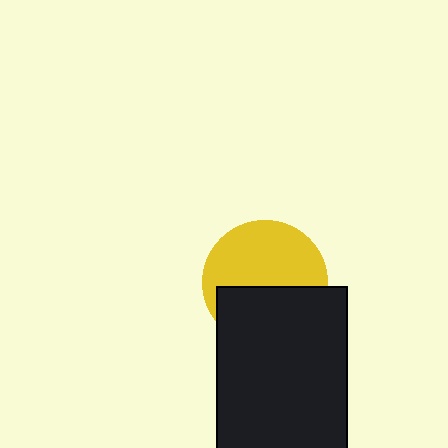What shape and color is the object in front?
The object in front is a black rectangle.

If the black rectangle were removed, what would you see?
You would see the complete yellow circle.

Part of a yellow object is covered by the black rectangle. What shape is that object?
It is a circle.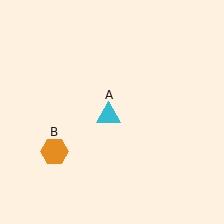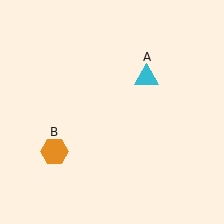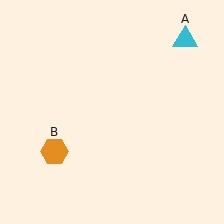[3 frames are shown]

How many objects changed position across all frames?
1 object changed position: cyan triangle (object A).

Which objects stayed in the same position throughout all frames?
Orange hexagon (object B) remained stationary.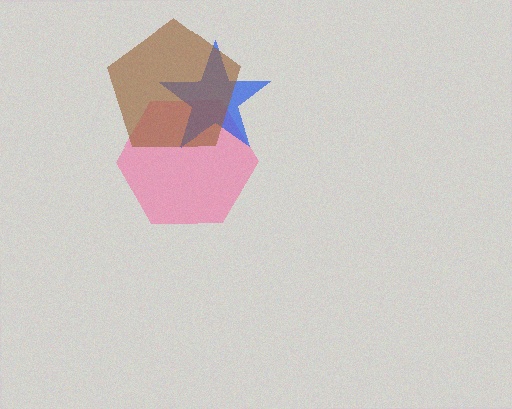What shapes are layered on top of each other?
The layered shapes are: a pink hexagon, a blue star, a brown pentagon.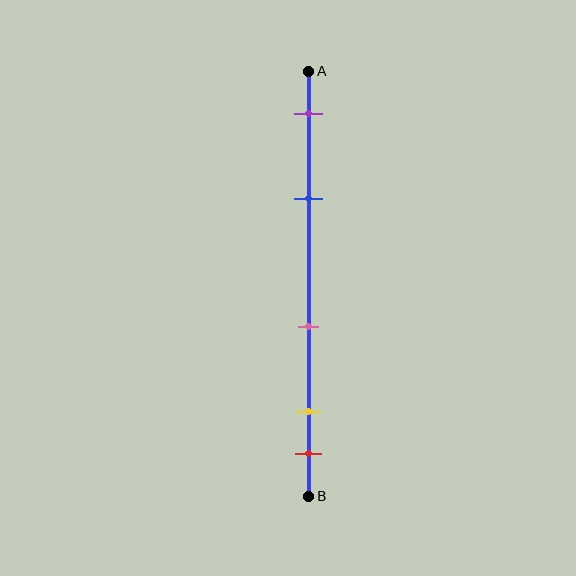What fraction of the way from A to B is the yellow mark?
The yellow mark is approximately 80% (0.8) of the way from A to B.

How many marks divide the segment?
There are 5 marks dividing the segment.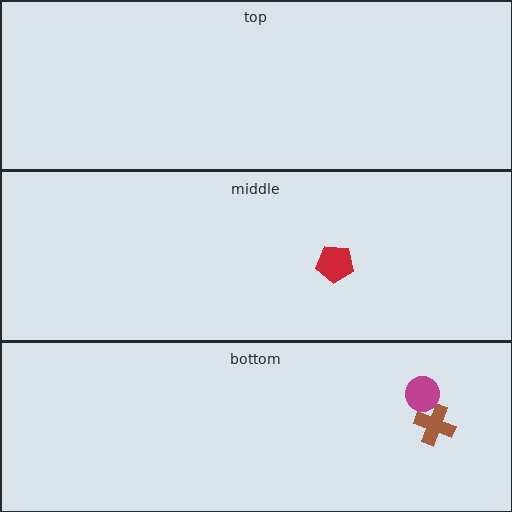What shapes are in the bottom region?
The brown cross, the magenta circle.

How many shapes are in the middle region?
1.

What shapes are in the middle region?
The red pentagon.